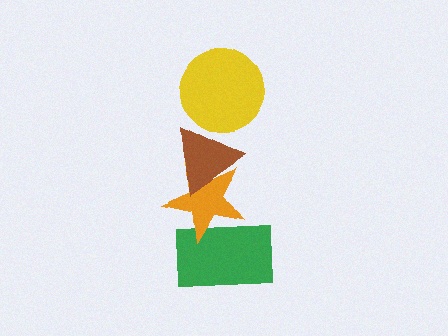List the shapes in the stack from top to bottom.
From top to bottom: the yellow circle, the brown triangle, the orange star, the green rectangle.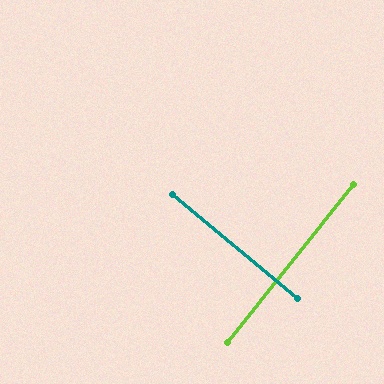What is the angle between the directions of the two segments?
Approximately 89 degrees.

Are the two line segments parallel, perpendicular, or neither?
Perpendicular — they meet at approximately 89°.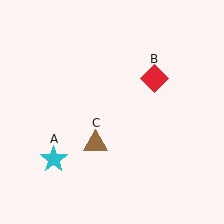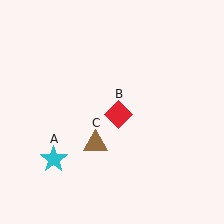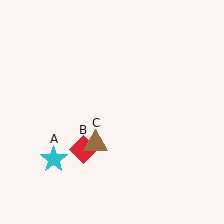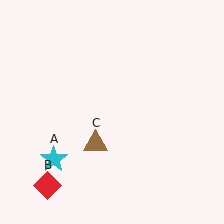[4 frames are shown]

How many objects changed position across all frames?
1 object changed position: red diamond (object B).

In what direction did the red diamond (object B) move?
The red diamond (object B) moved down and to the left.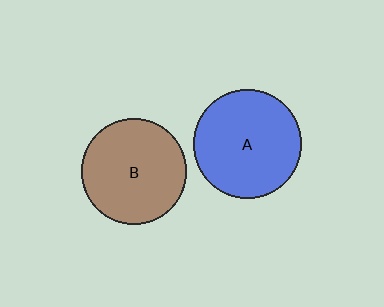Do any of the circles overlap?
No, none of the circles overlap.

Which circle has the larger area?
Circle A (blue).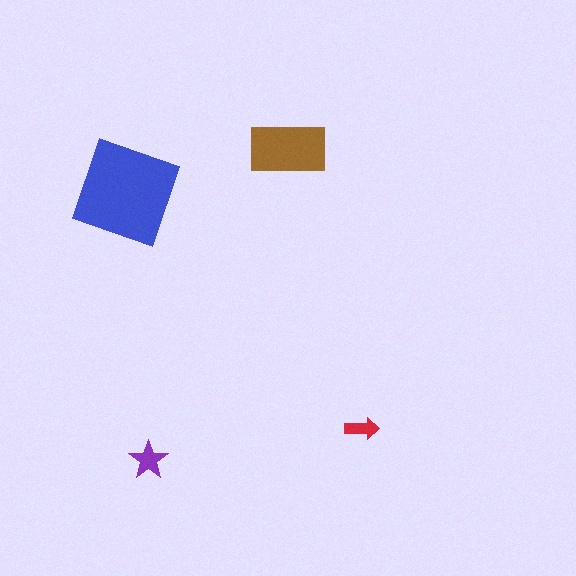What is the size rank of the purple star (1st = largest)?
3rd.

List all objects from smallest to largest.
The red arrow, the purple star, the brown rectangle, the blue diamond.